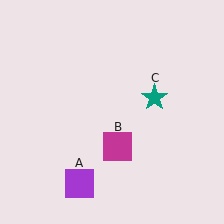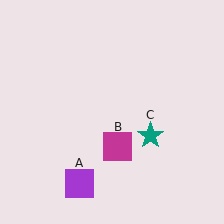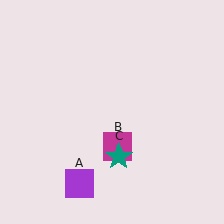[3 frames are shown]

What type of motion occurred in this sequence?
The teal star (object C) rotated clockwise around the center of the scene.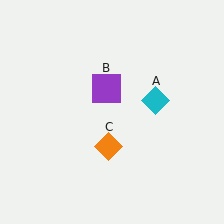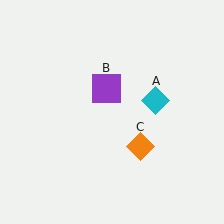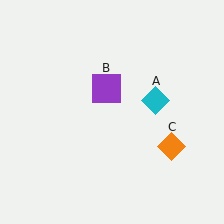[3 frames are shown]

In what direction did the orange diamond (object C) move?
The orange diamond (object C) moved right.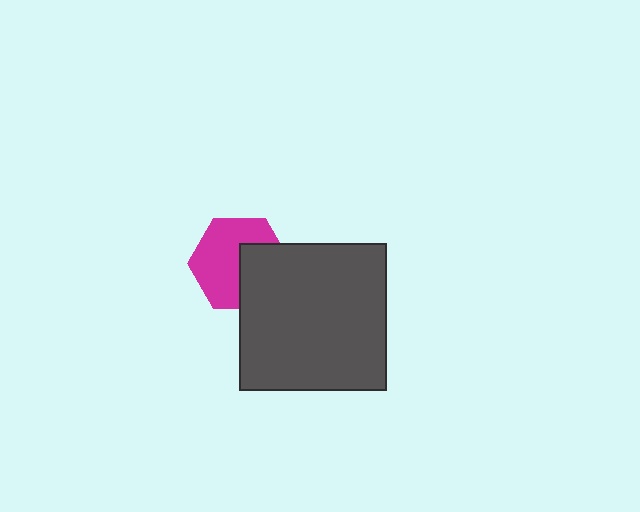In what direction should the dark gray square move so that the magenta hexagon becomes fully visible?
The dark gray square should move toward the lower-right. That is the shortest direction to clear the overlap and leave the magenta hexagon fully visible.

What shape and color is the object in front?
The object in front is a dark gray square.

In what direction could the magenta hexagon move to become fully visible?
The magenta hexagon could move toward the upper-left. That would shift it out from behind the dark gray square entirely.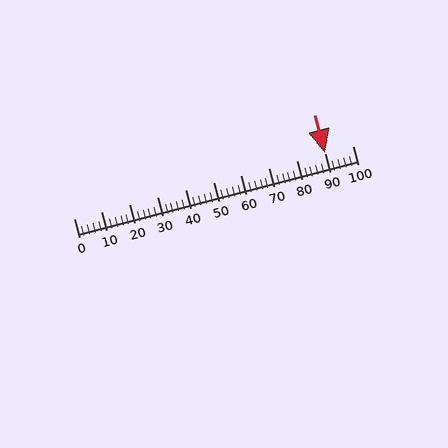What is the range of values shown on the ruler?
The ruler shows values from 0 to 100.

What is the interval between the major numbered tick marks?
The major tick marks are spaced 10 units apart.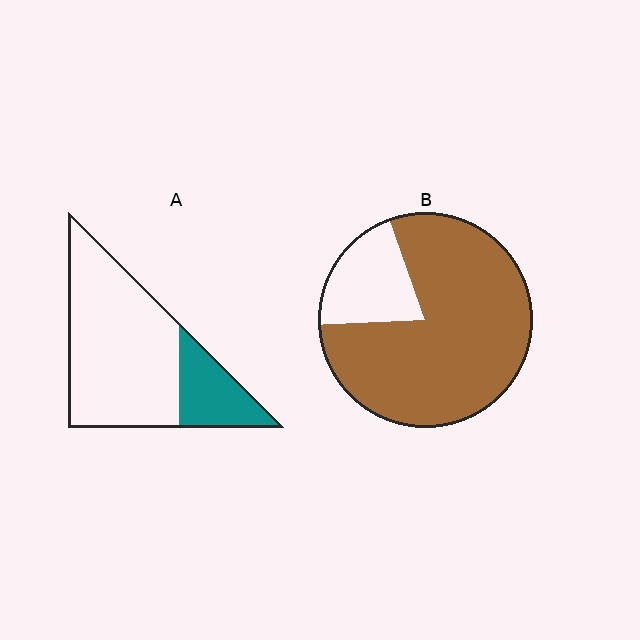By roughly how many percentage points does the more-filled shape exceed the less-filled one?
By roughly 55 percentage points (B over A).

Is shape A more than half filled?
No.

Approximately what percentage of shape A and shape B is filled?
A is approximately 25% and B is approximately 80%.